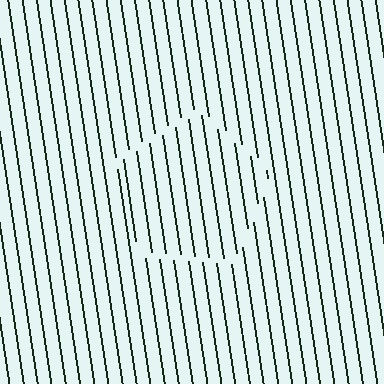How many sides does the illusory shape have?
5 sides — the line-ends trace a pentagon.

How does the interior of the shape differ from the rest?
The interior of the shape contains the same grating, shifted by half a period — the contour is defined by the phase discontinuity where line-ends from the inner and outer gratings abut.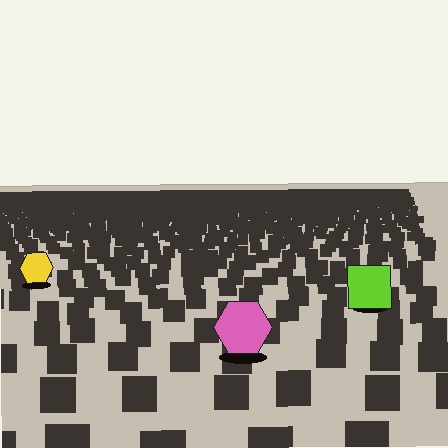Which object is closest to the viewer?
The pink hexagon is closest. The texture marks near it are larger and more spread out.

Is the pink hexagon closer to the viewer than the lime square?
Yes. The pink hexagon is closer — you can tell from the texture gradient: the ground texture is coarser near it.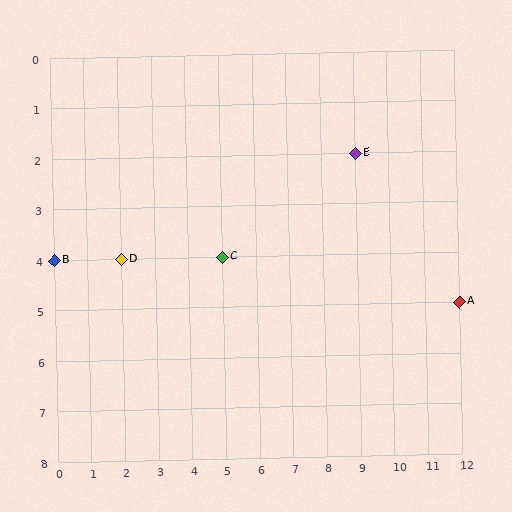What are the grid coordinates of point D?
Point D is at grid coordinates (2, 4).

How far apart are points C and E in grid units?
Points C and E are 4 columns and 2 rows apart (about 4.5 grid units diagonally).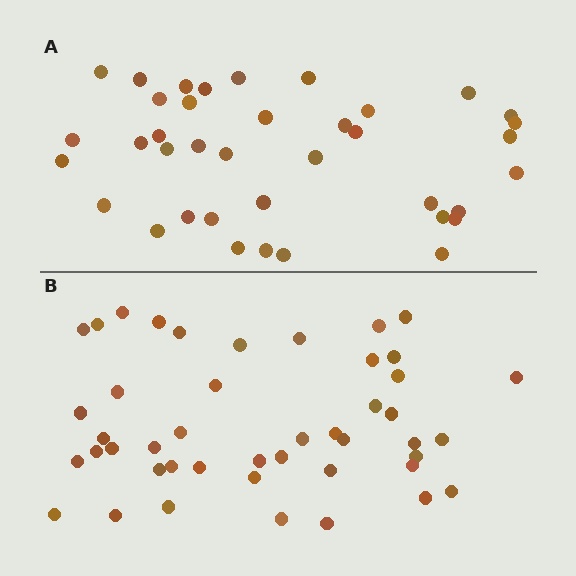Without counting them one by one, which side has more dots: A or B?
Region B (the bottom region) has more dots.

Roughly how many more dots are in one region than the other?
Region B has roughly 8 or so more dots than region A.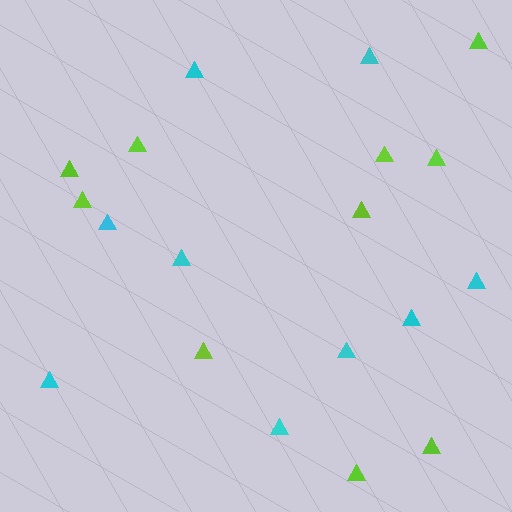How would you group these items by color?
There are 2 groups: one group of cyan triangles (9) and one group of lime triangles (10).